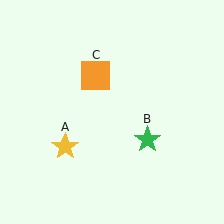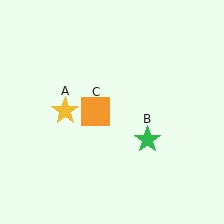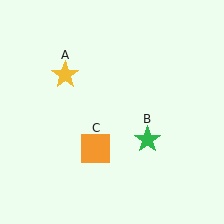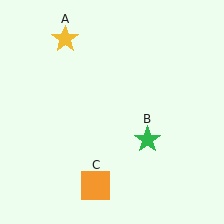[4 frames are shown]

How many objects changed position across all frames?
2 objects changed position: yellow star (object A), orange square (object C).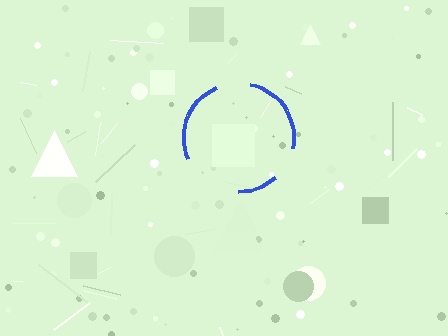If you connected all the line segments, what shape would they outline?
They would outline a circle.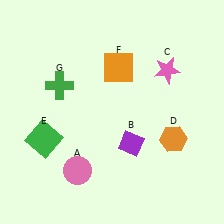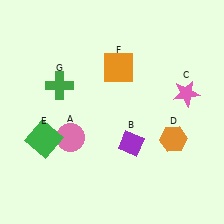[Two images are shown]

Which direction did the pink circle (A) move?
The pink circle (A) moved up.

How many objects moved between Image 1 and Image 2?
2 objects moved between the two images.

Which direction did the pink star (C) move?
The pink star (C) moved down.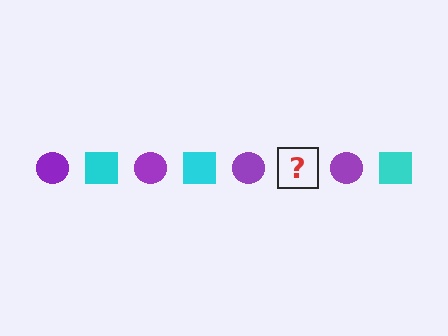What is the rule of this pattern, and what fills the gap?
The rule is that the pattern alternates between purple circle and cyan square. The gap should be filled with a cyan square.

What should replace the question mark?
The question mark should be replaced with a cyan square.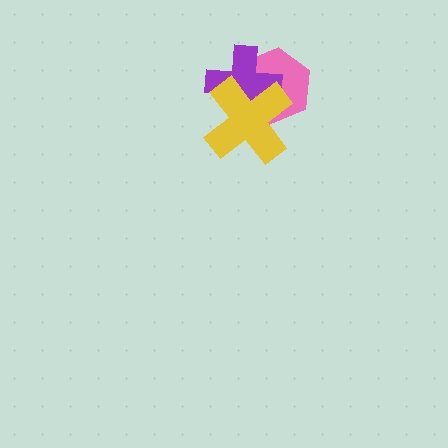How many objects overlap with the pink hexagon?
2 objects overlap with the pink hexagon.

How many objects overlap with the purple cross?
2 objects overlap with the purple cross.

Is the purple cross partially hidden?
Yes, it is partially covered by another shape.